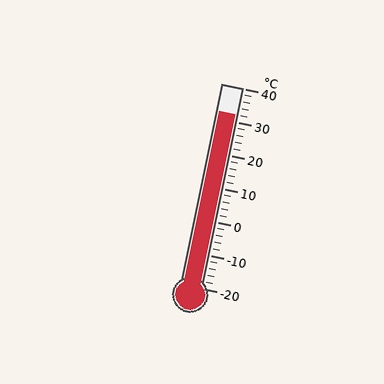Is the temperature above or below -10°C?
The temperature is above -10°C.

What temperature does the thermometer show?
The thermometer shows approximately 32°C.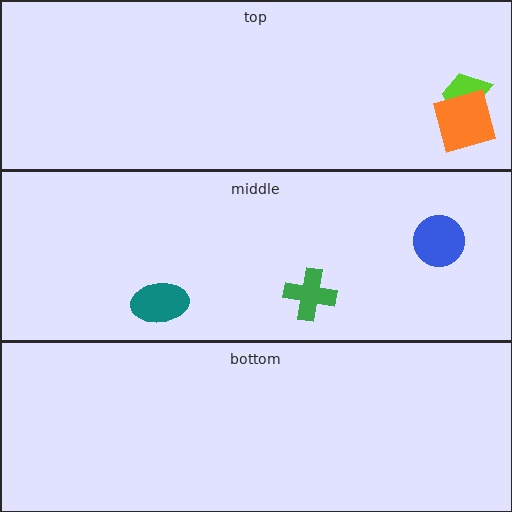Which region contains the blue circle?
The middle region.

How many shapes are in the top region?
2.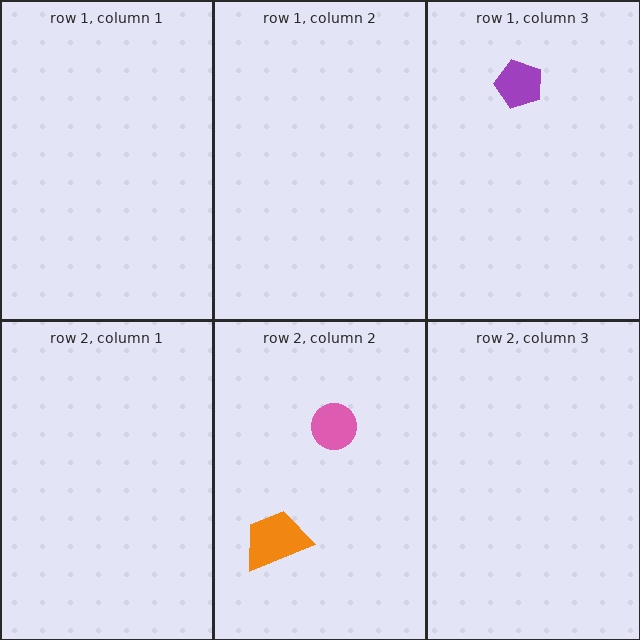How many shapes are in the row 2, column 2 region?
2.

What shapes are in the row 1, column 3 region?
The purple pentagon.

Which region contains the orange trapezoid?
The row 2, column 2 region.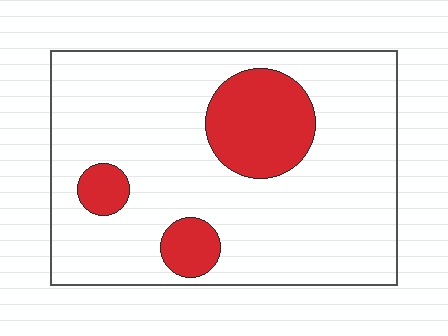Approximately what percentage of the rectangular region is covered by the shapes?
Approximately 20%.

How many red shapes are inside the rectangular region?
3.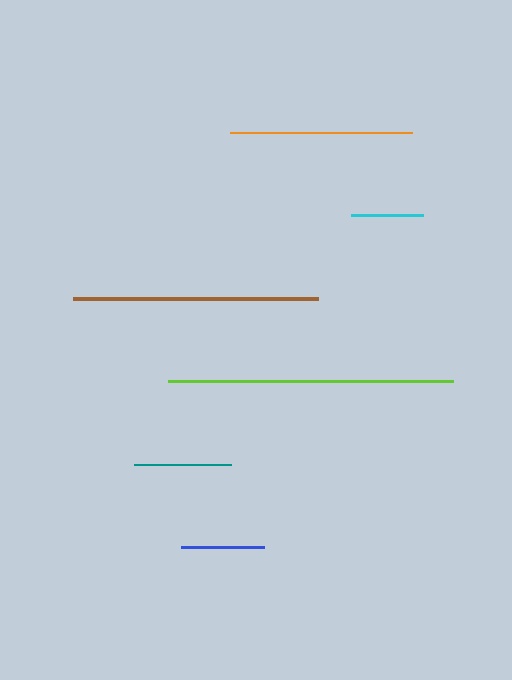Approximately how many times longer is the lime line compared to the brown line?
The lime line is approximately 1.2 times the length of the brown line.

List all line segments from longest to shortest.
From longest to shortest: lime, brown, orange, teal, blue, cyan.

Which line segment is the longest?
The lime line is the longest at approximately 285 pixels.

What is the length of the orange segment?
The orange segment is approximately 182 pixels long.